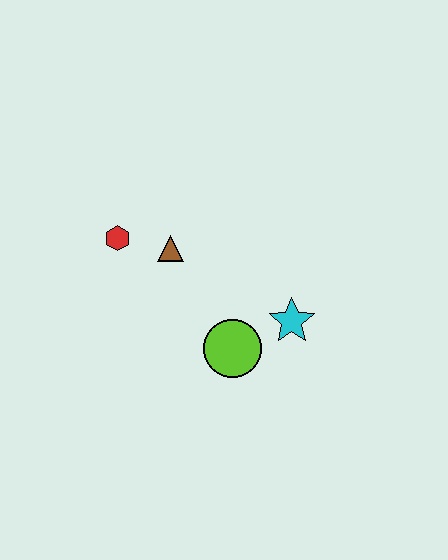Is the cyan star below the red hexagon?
Yes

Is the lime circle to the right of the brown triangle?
Yes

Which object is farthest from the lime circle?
The red hexagon is farthest from the lime circle.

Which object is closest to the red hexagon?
The brown triangle is closest to the red hexagon.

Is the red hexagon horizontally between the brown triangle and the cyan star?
No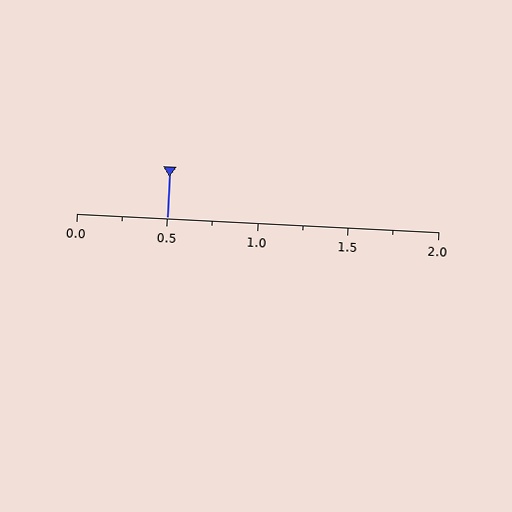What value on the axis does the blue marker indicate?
The marker indicates approximately 0.5.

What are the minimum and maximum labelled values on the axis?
The axis runs from 0.0 to 2.0.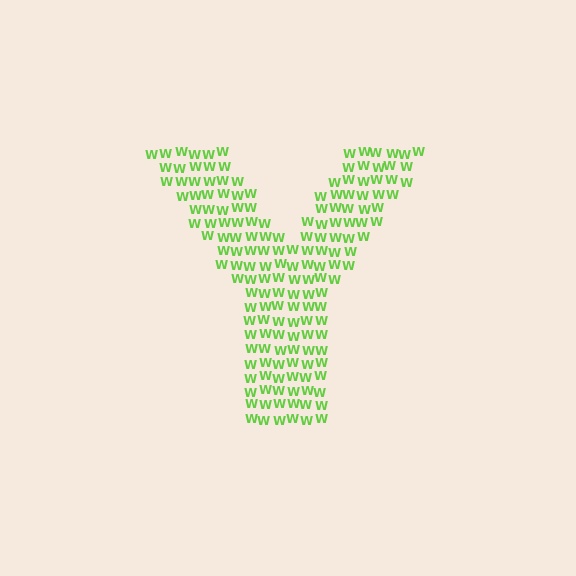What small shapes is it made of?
It is made of small letter W's.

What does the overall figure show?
The overall figure shows the letter Y.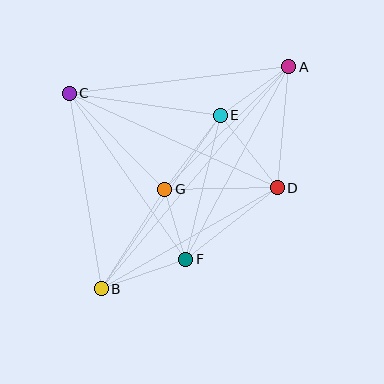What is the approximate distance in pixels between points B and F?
The distance between B and F is approximately 90 pixels.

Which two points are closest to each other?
Points F and G are closest to each other.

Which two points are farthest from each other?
Points A and B are farthest from each other.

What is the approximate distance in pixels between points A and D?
The distance between A and D is approximately 121 pixels.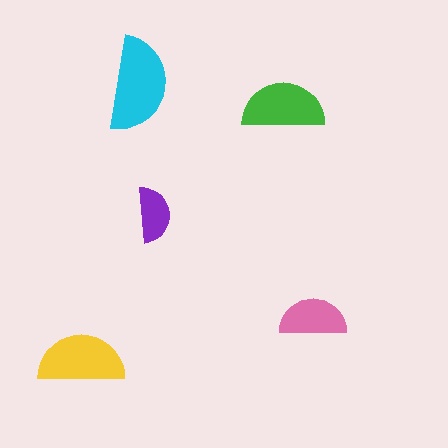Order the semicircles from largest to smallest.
the cyan one, the yellow one, the green one, the pink one, the purple one.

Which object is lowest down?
The yellow semicircle is bottommost.